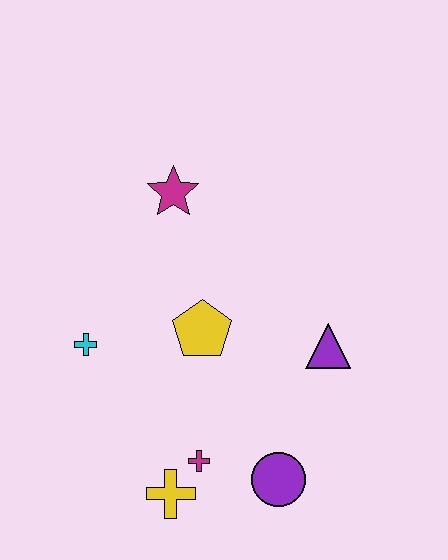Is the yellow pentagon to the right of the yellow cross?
Yes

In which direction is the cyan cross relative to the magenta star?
The cyan cross is below the magenta star.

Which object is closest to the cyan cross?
The yellow pentagon is closest to the cyan cross.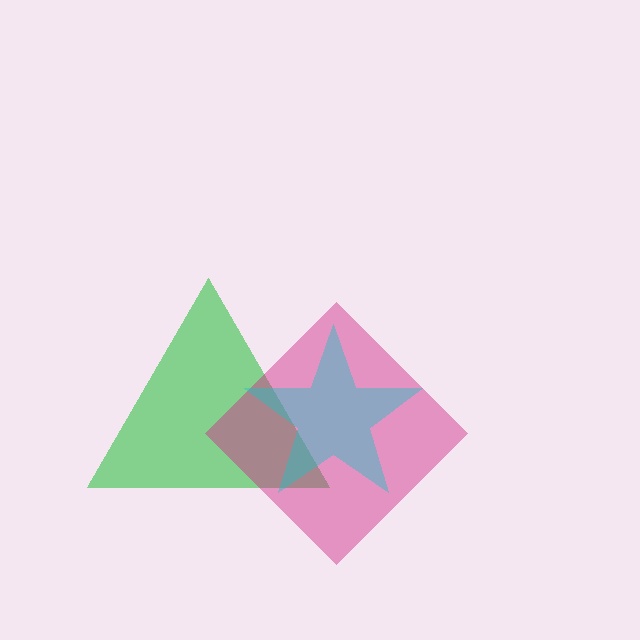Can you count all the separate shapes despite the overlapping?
Yes, there are 3 separate shapes.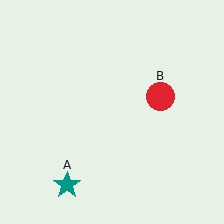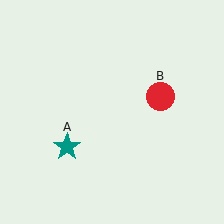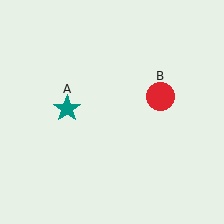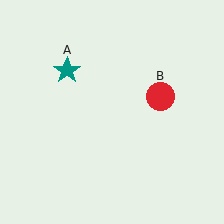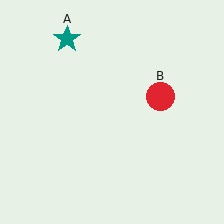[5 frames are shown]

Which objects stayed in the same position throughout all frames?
Red circle (object B) remained stationary.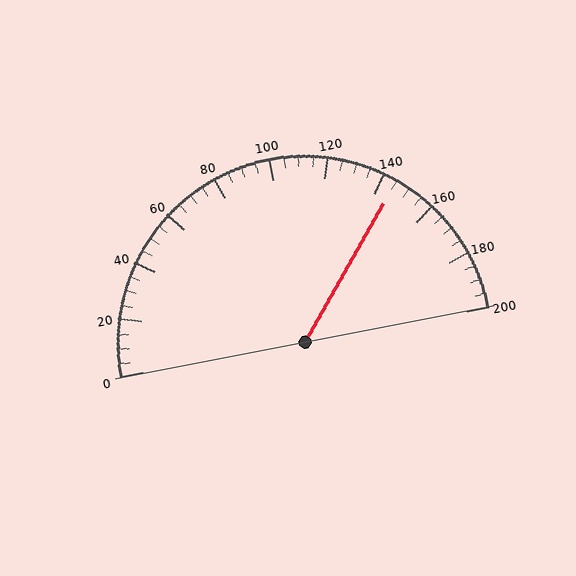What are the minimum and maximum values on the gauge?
The gauge ranges from 0 to 200.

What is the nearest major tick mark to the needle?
The nearest major tick mark is 140.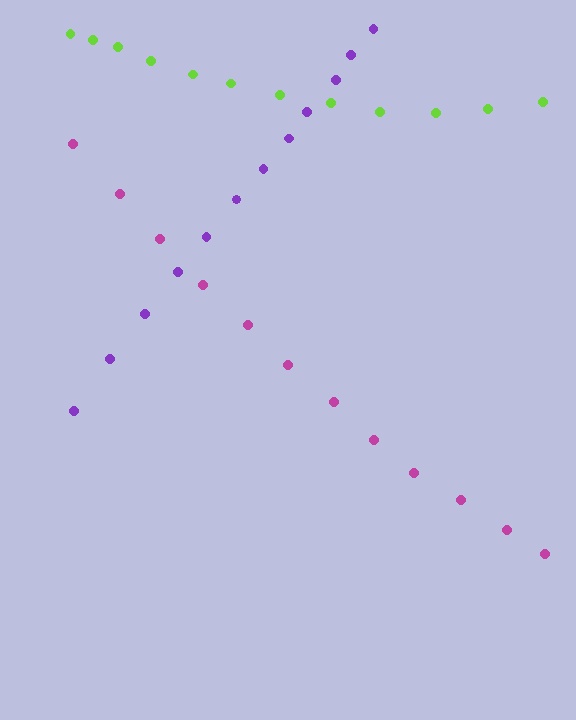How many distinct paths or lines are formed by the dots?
There are 3 distinct paths.